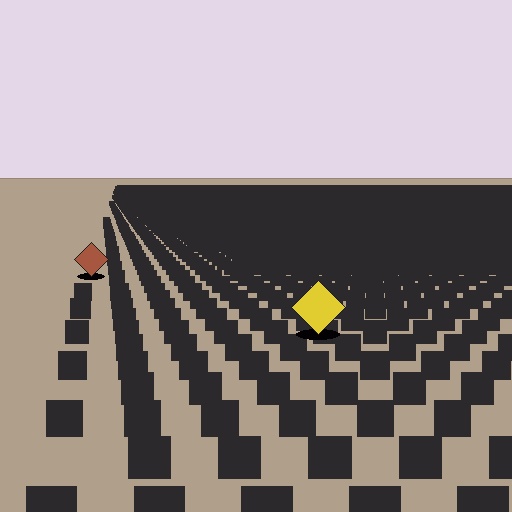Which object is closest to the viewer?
The yellow diamond is closest. The texture marks near it are larger and more spread out.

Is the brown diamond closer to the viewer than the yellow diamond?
No. The yellow diamond is closer — you can tell from the texture gradient: the ground texture is coarser near it.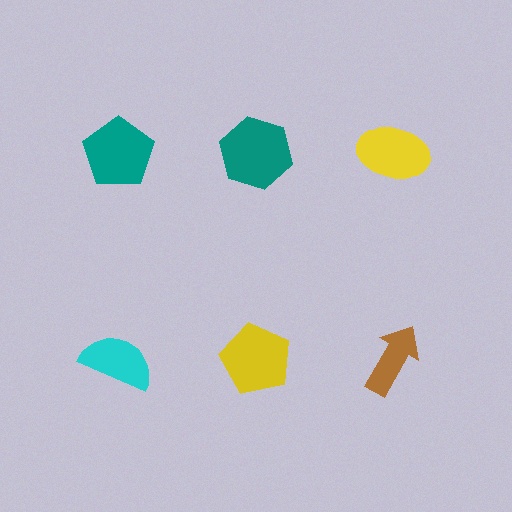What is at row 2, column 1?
A cyan semicircle.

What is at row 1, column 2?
A teal hexagon.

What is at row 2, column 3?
A brown arrow.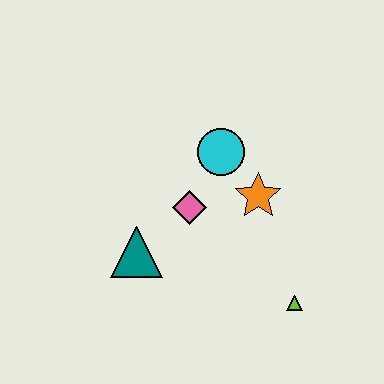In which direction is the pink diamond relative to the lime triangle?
The pink diamond is to the left of the lime triangle.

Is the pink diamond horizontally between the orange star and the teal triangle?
Yes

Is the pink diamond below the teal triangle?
No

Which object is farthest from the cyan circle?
The lime triangle is farthest from the cyan circle.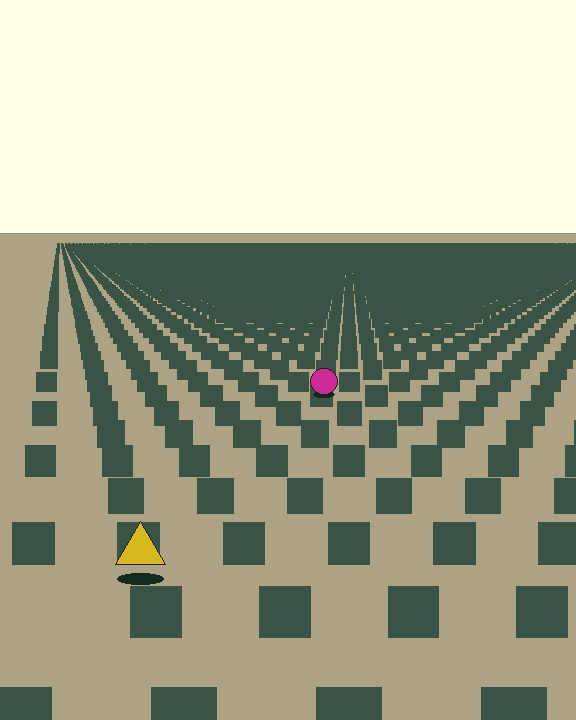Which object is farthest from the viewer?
The magenta circle is farthest from the viewer. It appears smaller and the ground texture around it is denser.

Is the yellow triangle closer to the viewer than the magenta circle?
Yes. The yellow triangle is closer — you can tell from the texture gradient: the ground texture is coarser near it.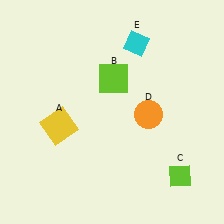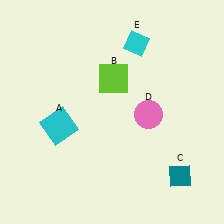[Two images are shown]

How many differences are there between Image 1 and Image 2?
There are 3 differences between the two images.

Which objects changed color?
A changed from yellow to cyan. C changed from lime to teal. D changed from orange to pink.